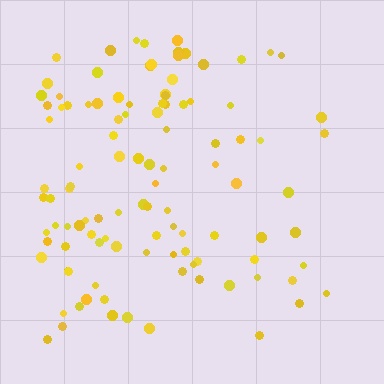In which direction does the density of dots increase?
From right to left, with the left side densest.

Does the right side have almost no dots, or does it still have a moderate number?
Still a moderate number, just noticeably fewer than the left.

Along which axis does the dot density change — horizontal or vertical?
Horizontal.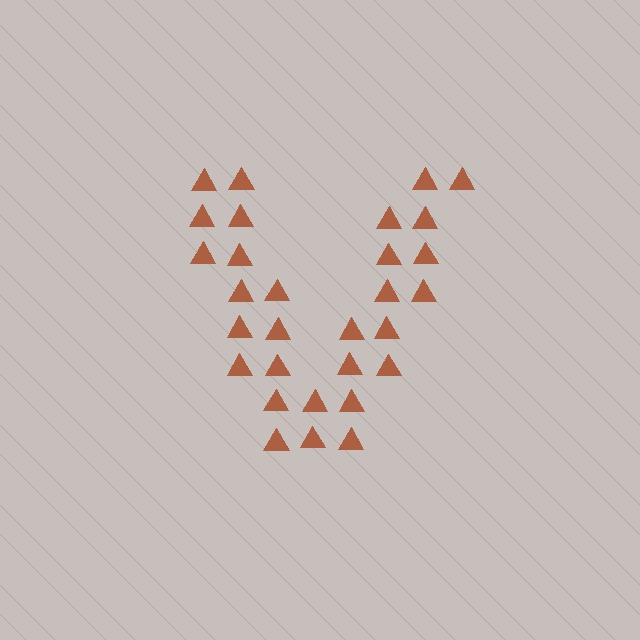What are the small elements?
The small elements are triangles.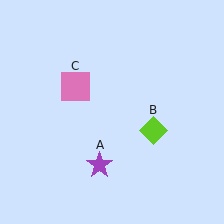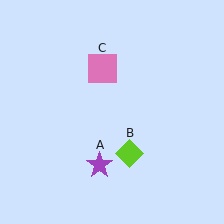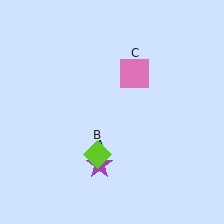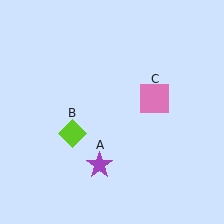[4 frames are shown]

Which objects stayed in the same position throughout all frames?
Purple star (object A) remained stationary.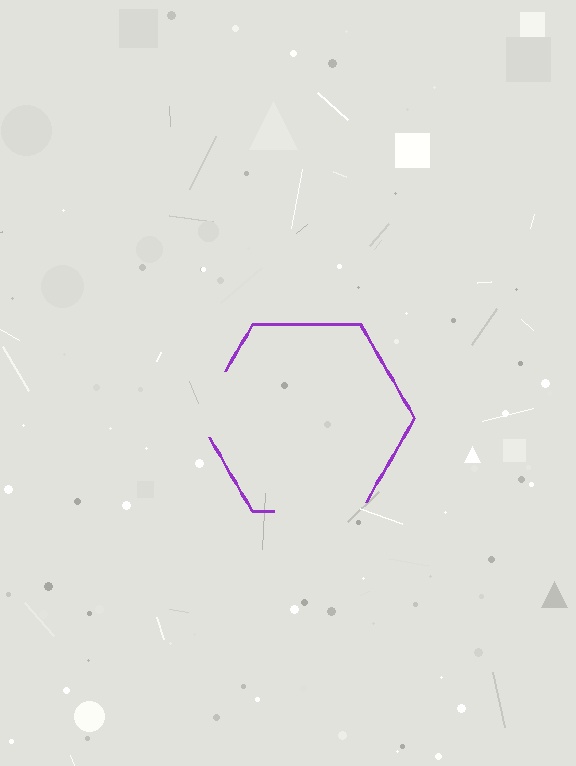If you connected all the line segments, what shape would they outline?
They would outline a hexagon.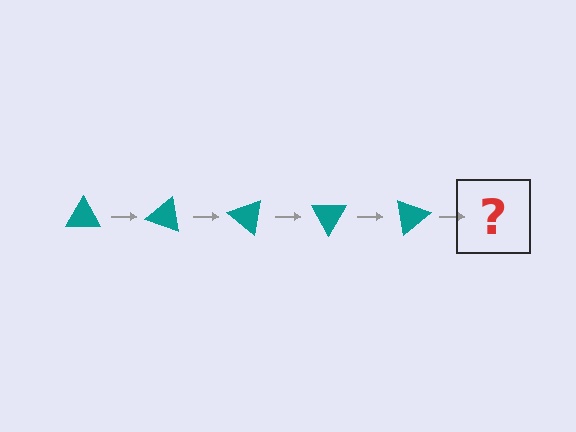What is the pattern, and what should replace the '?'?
The pattern is that the triangle rotates 20 degrees each step. The '?' should be a teal triangle rotated 100 degrees.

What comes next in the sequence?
The next element should be a teal triangle rotated 100 degrees.